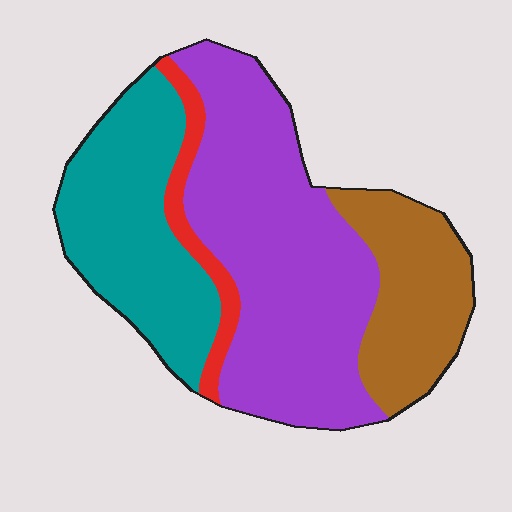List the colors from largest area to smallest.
From largest to smallest: purple, teal, brown, red.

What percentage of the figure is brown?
Brown takes up less than a quarter of the figure.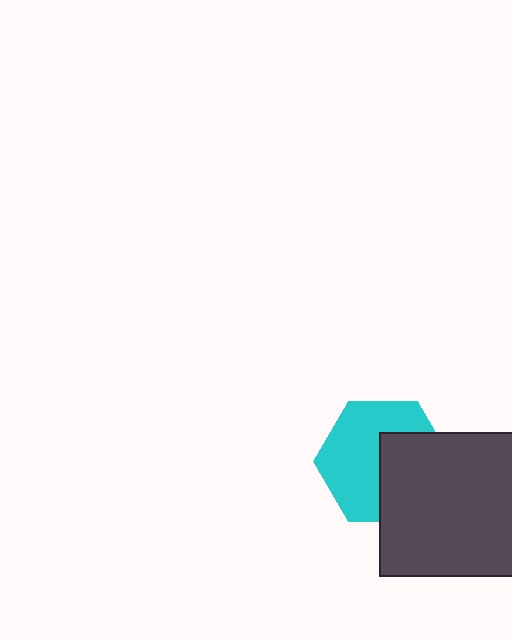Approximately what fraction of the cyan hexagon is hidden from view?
Roughly 42% of the cyan hexagon is hidden behind the dark gray square.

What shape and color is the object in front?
The object in front is a dark gray square.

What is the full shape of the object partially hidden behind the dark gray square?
The partially hidden object is a cyan hexagon.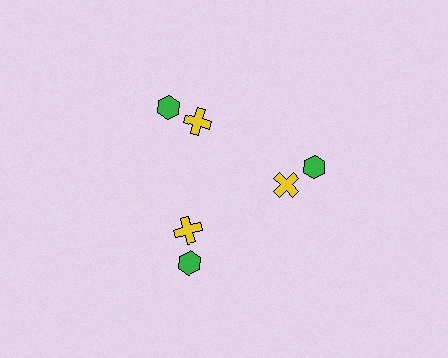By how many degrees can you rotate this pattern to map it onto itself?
The pattern maps onto itself every 120 degrees of rotation.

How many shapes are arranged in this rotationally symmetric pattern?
There are 6 shapes, arranged in 3 groups of 2.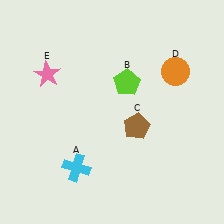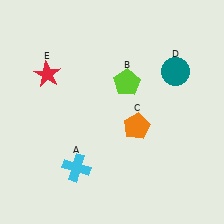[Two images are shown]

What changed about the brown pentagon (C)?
In Image 1, C is brown. In Image 2, it changed to orange.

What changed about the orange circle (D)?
In Image 1, D is orange. In Image 2, it changed to teal.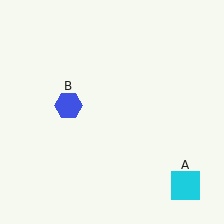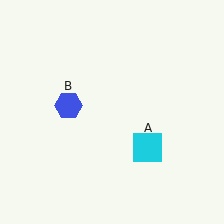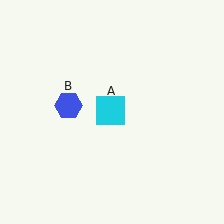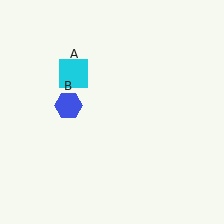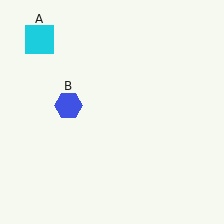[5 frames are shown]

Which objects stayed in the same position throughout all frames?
Blue hexagon (object B) remained stationary.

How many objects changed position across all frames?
1 object changed position: cyan square (object A).